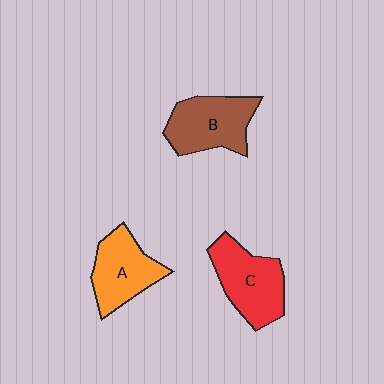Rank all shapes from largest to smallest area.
From largest to smallest: C (red), B (brown), A (orange).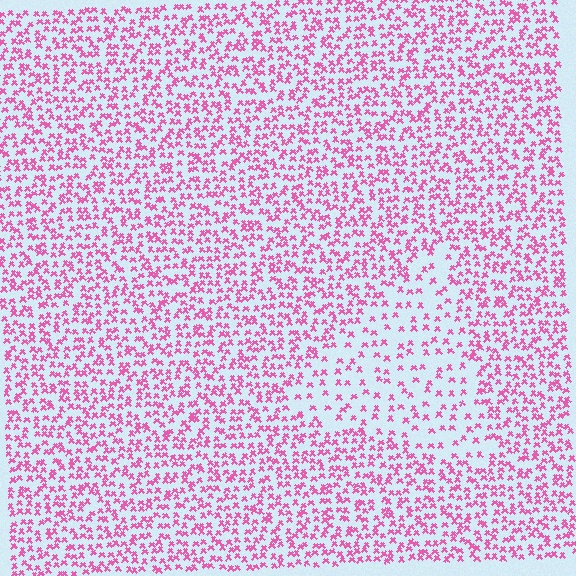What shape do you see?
I see a triangle.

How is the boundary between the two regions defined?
The boundary is defined by a change in element density (approximately 2.2x ratio). All elements are the same color, size, and shape.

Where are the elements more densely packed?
The elements are more densely packed outside the triangle boundary.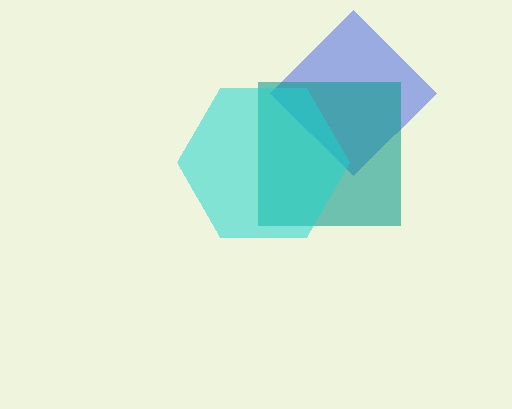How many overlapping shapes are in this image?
There are 3 overlapping shapes in the image.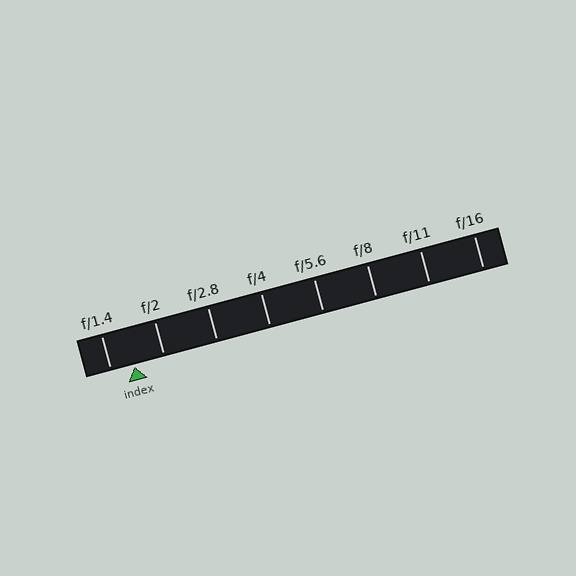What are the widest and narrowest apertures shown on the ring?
The widest aperture shown is f/1.4 and the narrowest is f/16.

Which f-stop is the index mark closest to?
The index mark is closest to f/1.4.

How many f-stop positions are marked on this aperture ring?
There are 8 f-stop positions marked.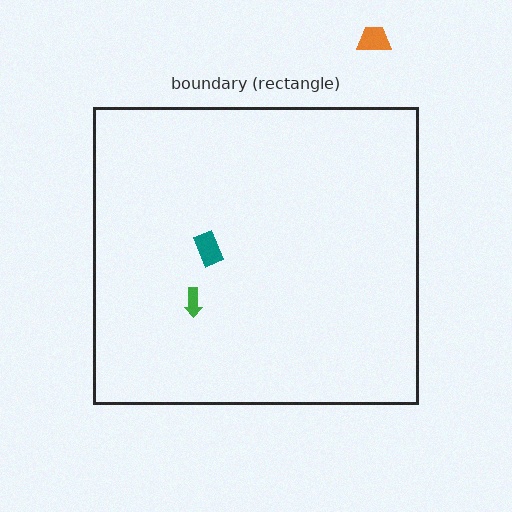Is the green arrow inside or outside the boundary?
Inside.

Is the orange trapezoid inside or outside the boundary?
Outside.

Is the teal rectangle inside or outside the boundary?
Inside.